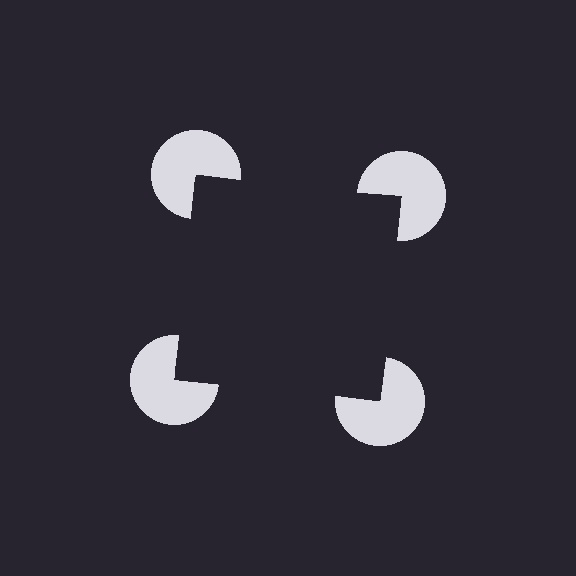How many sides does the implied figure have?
4 sides.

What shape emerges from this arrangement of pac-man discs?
An illusory square — its edges are inferred from the aligned wedge cuts in the pac-man discs, not physically drawn.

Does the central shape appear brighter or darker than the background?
It typically appears slightly darker than the background, even though no actual brightness change is drawn.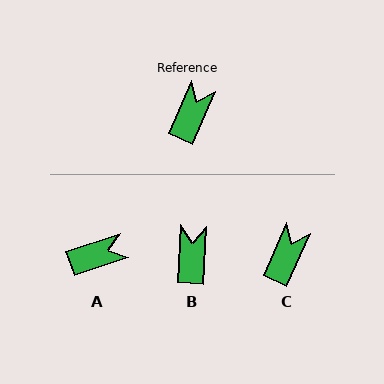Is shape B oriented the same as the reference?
No, it is off by about 20 degrees.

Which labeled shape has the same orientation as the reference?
C.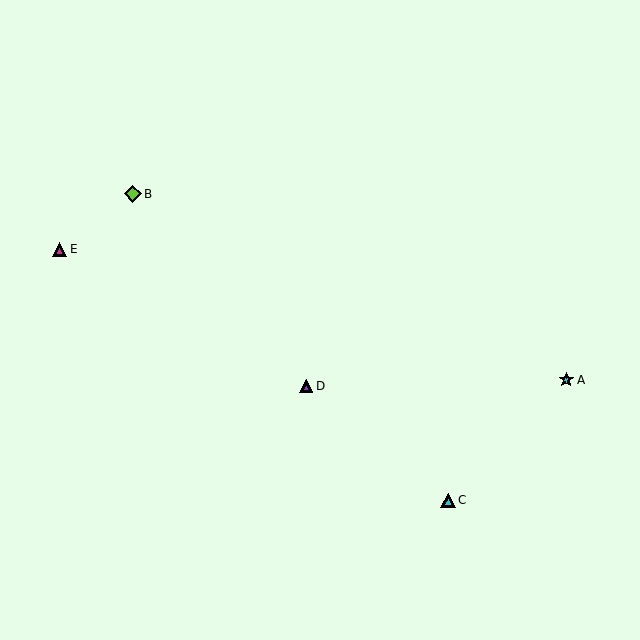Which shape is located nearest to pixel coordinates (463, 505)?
The cyan triangle (labeled C) at (448, 500) is nearest to that location.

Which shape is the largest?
The lime diamond (labeled B) is the largest.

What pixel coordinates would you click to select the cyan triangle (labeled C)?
Click at (448, 500) to select the cyan triangle C.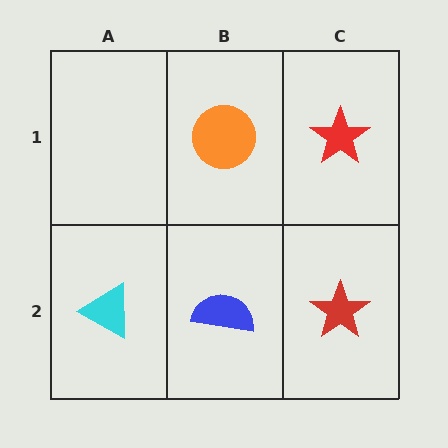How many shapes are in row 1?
2 shapes.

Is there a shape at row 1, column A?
No, that cell is empty.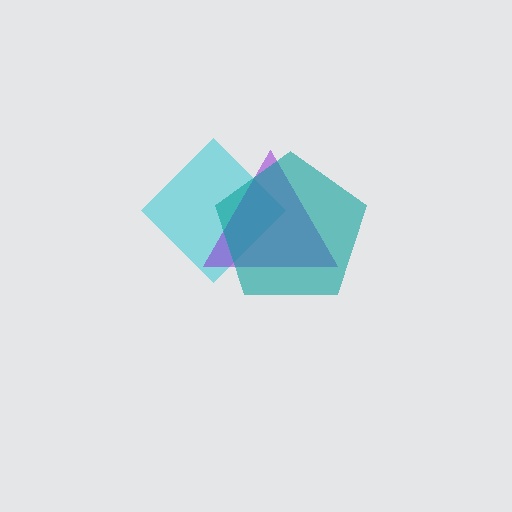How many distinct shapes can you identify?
There are 3 distinct shapes: a cyan diamond, a purple triangle, a teal pentagon.